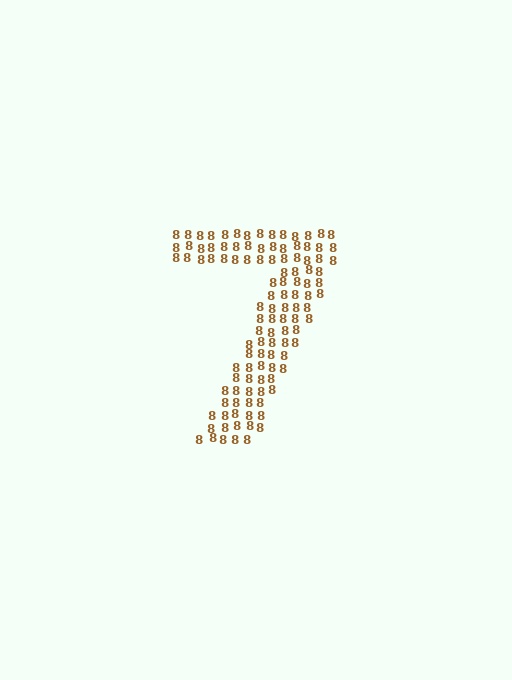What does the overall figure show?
The overall figure shows the digit 7.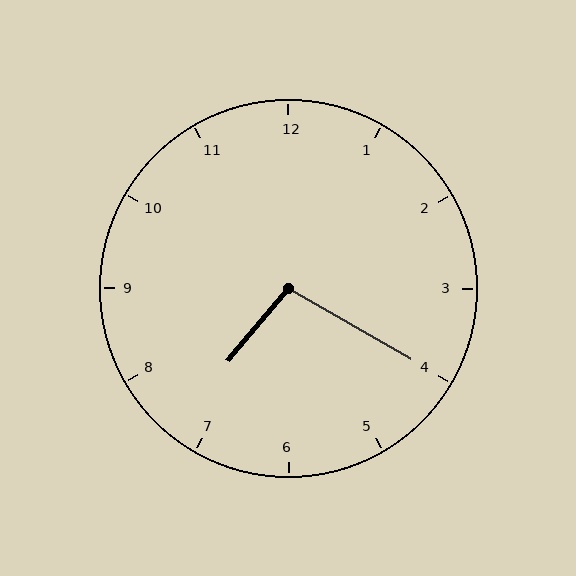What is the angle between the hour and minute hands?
Approximately 100 degrees.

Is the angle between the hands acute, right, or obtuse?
It is obtuse.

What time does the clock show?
7:20.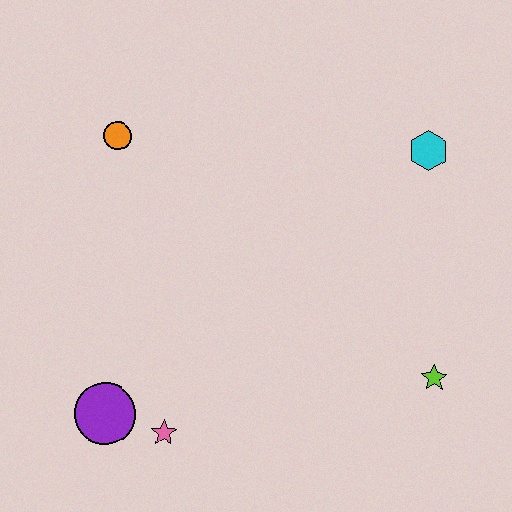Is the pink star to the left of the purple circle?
No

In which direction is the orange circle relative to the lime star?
The orange circle is to the left of the lime star.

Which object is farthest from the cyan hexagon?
The purple circle is farthest from the cyan hexagon.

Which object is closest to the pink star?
The purple circle is closest to the pink star.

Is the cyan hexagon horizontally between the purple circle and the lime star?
Yes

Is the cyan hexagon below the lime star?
No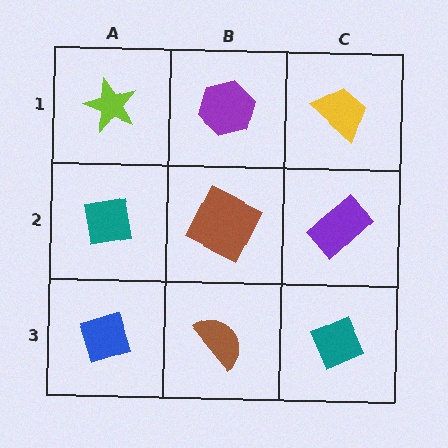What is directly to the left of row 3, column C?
A brown semicircle.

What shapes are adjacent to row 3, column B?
A brown square (row 2, column B), a blue diamond (row 3, column A), a teal diamond (row 3, column C).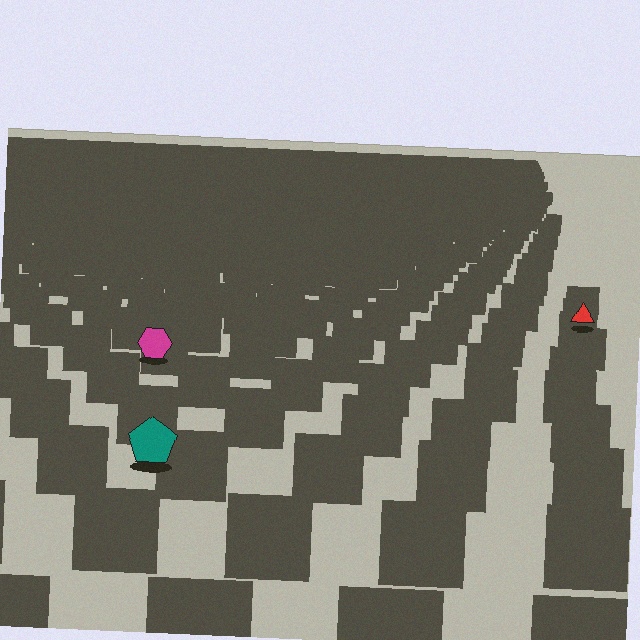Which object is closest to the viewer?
The teal pentagon is closest. The texture marks near it are larger and more spread out.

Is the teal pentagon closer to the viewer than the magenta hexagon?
Yes. The teal pentagon is closer — you can tell from the texture gradient: the ground texture is coarser near it.